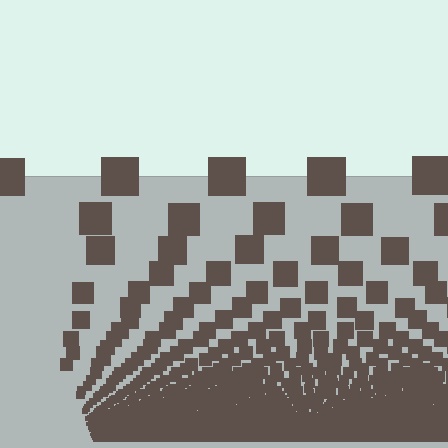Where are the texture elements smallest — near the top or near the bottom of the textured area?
Near the bottom.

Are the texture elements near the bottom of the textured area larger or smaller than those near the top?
Smaller. The gradient is inverted — elements near the bottom are smaller and denser.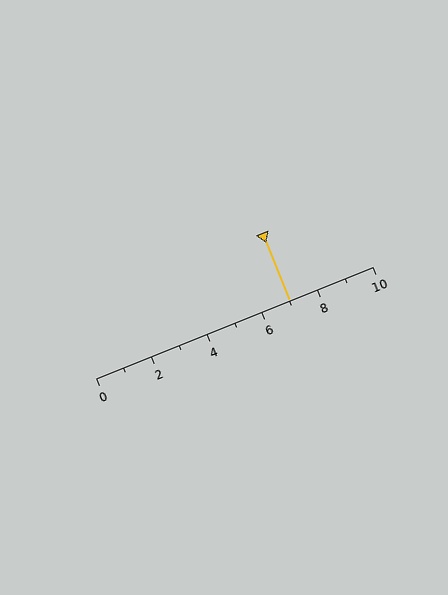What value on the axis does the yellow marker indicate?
The marker indicates approximately 7.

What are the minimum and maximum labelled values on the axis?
The axis runs from 0 to 10.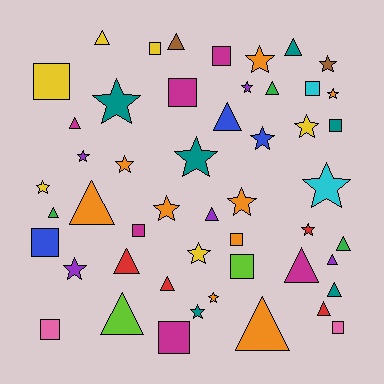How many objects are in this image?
There are 50 objects.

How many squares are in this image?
There are 13 squares.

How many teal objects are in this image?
There are 6 teal objects.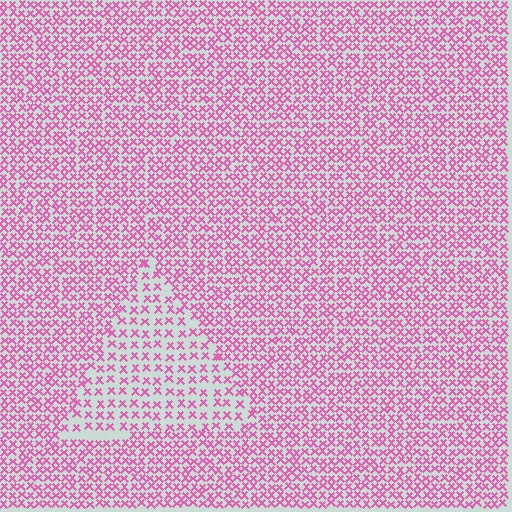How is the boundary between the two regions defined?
The boundary is defined by a change in element density (approximately 1.8x ratio). All elements are the same color, size, and shape.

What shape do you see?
I see a triangle.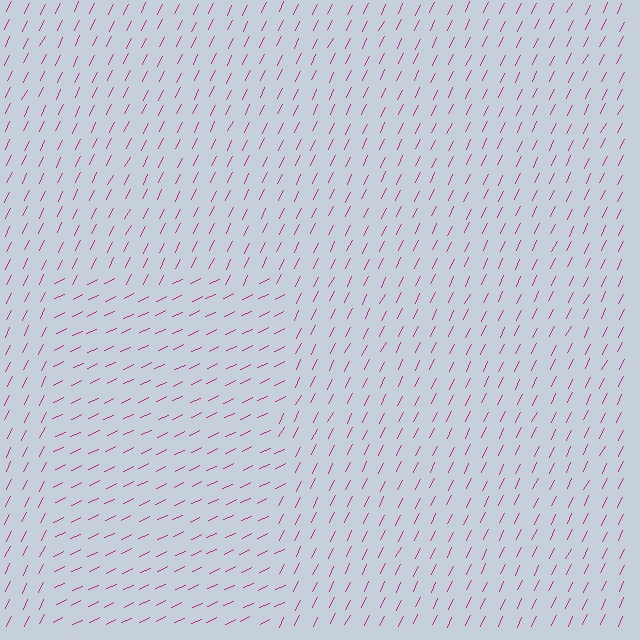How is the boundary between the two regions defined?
The boundary is defined purely by a change in line orientation (approximately 39 degrees difference). All lines are the same color and thickness.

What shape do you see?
I see a rectangle.